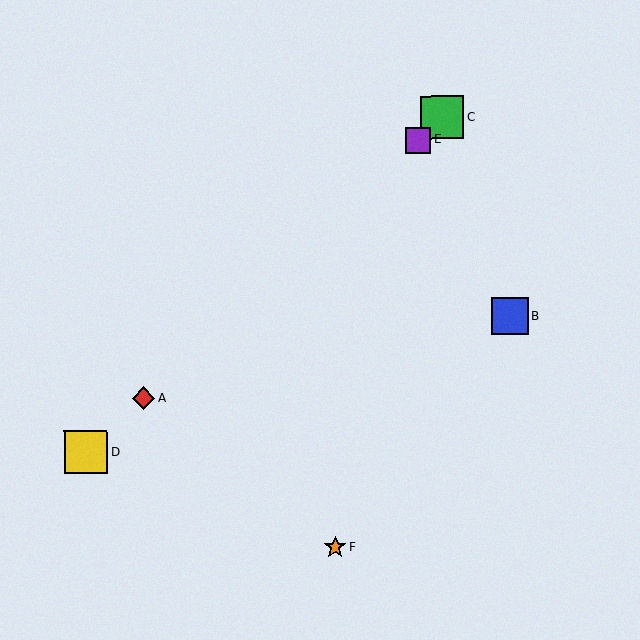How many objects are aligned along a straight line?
4 objects (A, C, D, E) are aligned along a straight line.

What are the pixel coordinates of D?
Object D is at (86, 452).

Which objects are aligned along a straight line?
Objects A, C, D, E are aligned along a straight line.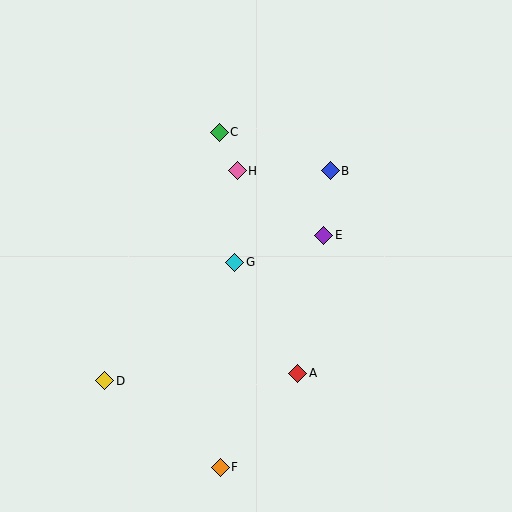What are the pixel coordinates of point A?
Point A is at (298, 373).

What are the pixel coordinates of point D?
Point D is at (105, 381).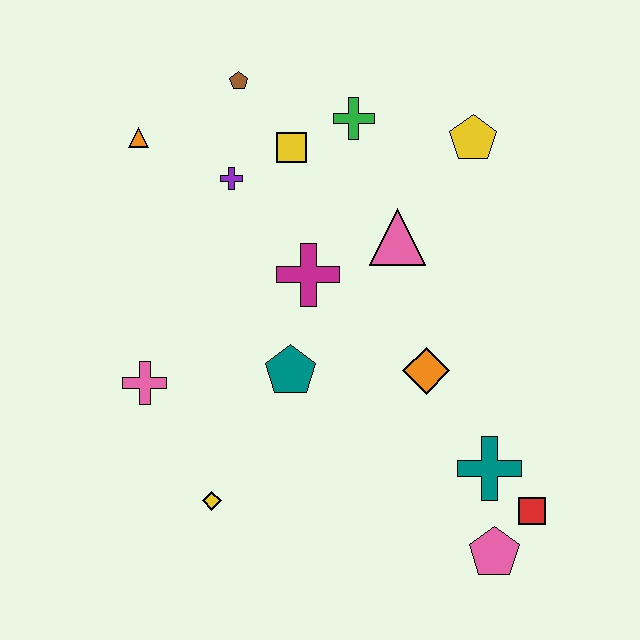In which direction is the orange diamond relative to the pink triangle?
The orange diamond is below the pink triangle.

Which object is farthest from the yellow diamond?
The yellow pentagon is farthest from the yellow diamond.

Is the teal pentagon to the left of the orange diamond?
Yes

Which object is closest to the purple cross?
The yellow square is closest to the purple cross.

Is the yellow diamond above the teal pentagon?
No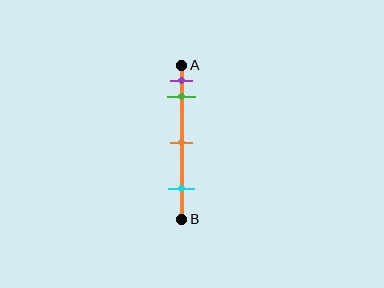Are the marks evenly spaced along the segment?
No, the marks are not evenly spaced.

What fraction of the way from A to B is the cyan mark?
The cyan mark is approximately 80% (0.8) of the way from A to B.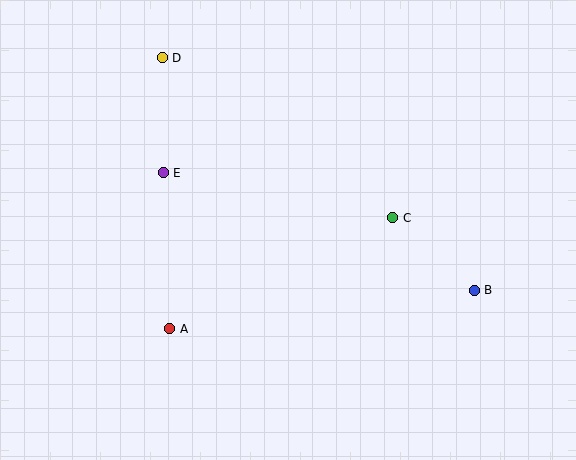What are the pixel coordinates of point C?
Point C is at (393, 218).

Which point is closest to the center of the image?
Point C at (393, 218) is closest to the center.